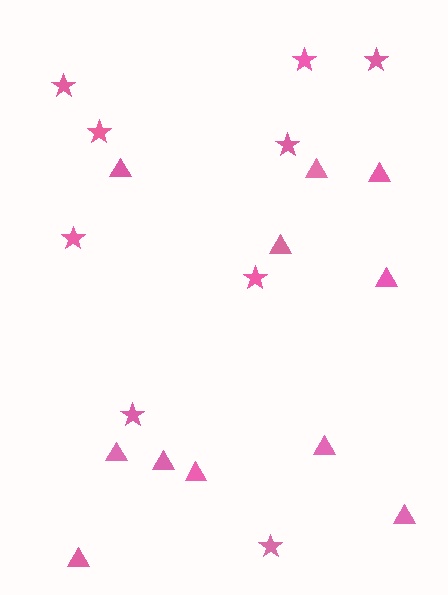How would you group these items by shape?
There are 2 groups: one group of stars (9) and one group of triangles (11).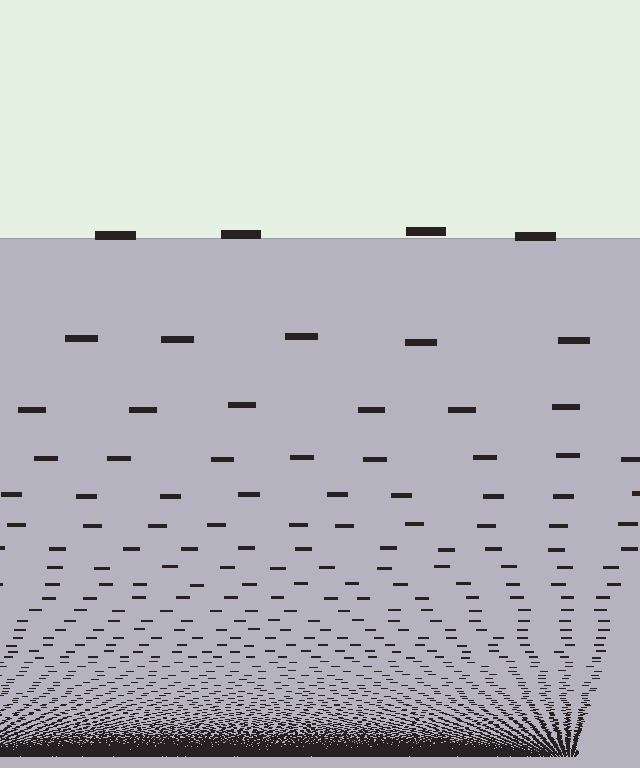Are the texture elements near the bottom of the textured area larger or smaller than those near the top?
Smaller. The gradient is inverted — elements near the bottom are smaller and denser.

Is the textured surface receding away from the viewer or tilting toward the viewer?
The surface appears to tilt toward the viewer. Texture elements get larger and sparser toward the top.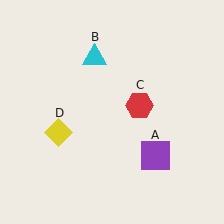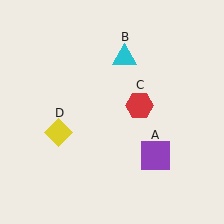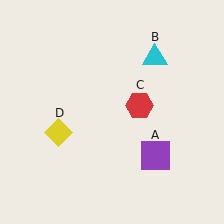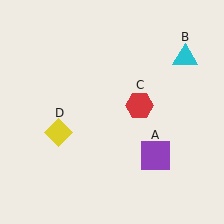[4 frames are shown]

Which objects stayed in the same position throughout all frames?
Purple square (object A) and red hexagon (object C) and yellow diamond (object D) remained stationary.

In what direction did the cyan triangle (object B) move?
The cyan triangle (object B) moved right.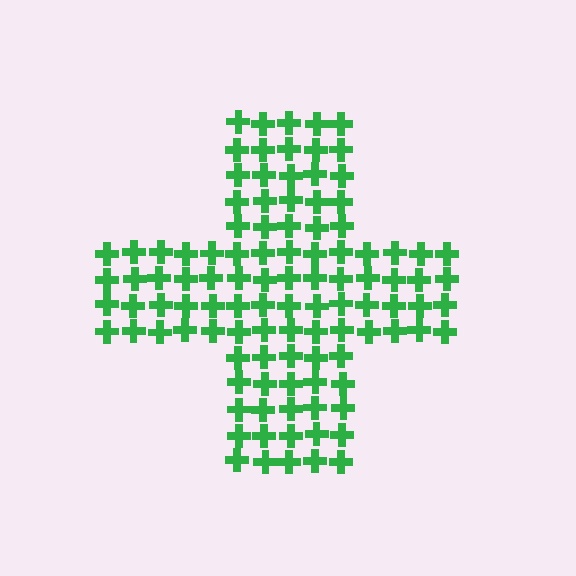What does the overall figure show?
The overall figure shows a cross.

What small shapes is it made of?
It is made of small crosses.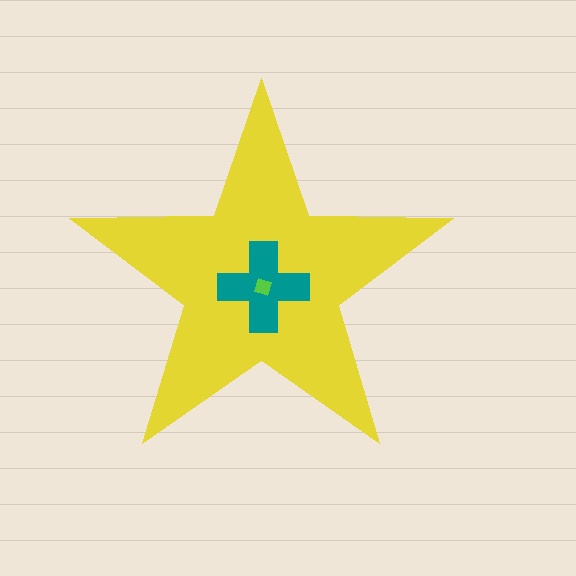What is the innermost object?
The lime diamond.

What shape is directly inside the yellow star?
The teal cross.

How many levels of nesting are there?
3.